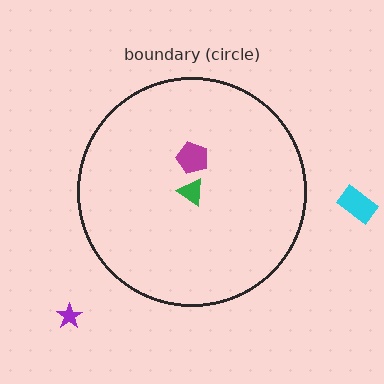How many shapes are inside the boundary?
2 inside, 2 outside.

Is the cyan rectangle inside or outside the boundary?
Outside.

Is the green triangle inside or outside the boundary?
Inside.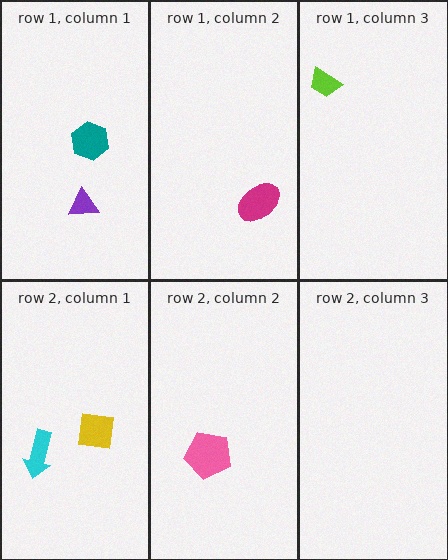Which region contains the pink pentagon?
The row 2, column 2 region.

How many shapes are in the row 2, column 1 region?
2.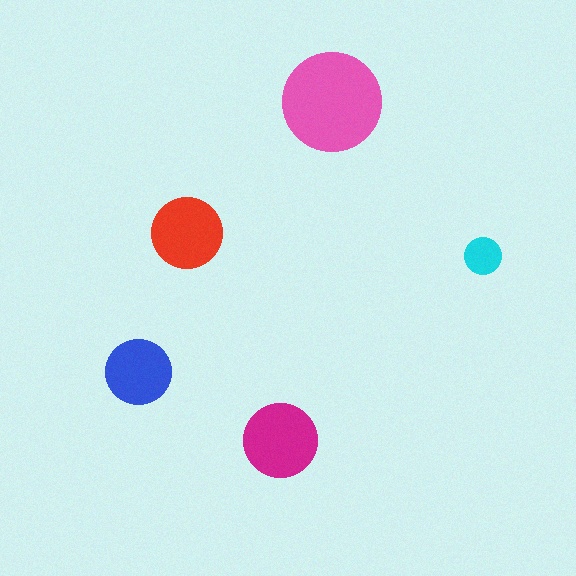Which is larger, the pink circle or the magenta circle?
The pink one.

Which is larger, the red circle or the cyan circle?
The red one.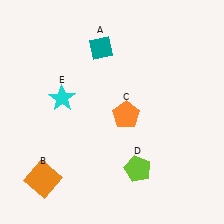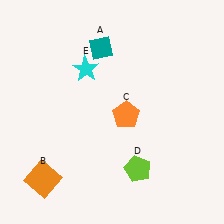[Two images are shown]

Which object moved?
The cyan star (E) moved up.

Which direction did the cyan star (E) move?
The cyan star (E) moved up.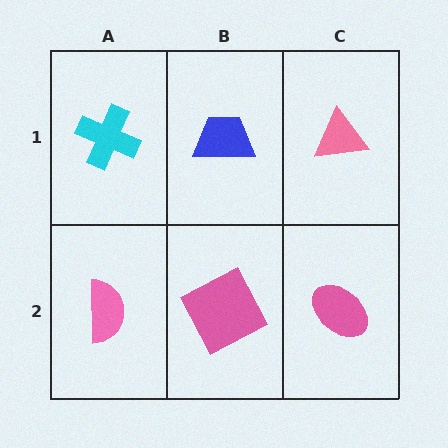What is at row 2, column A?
A pink semicircle.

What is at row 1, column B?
A blue trapezoid.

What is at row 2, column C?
A pink ellipse.